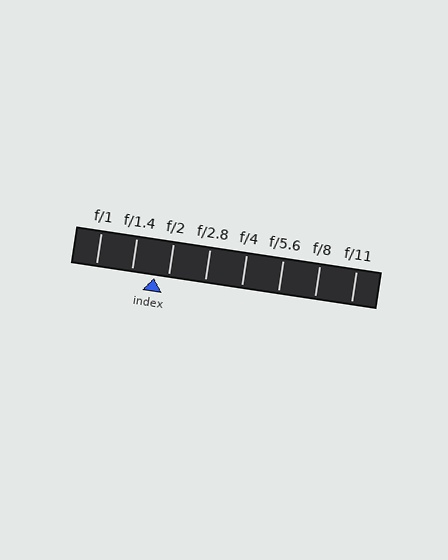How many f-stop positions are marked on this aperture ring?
There are 8 f-stop positions marked.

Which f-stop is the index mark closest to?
The index mark is closest to f/2.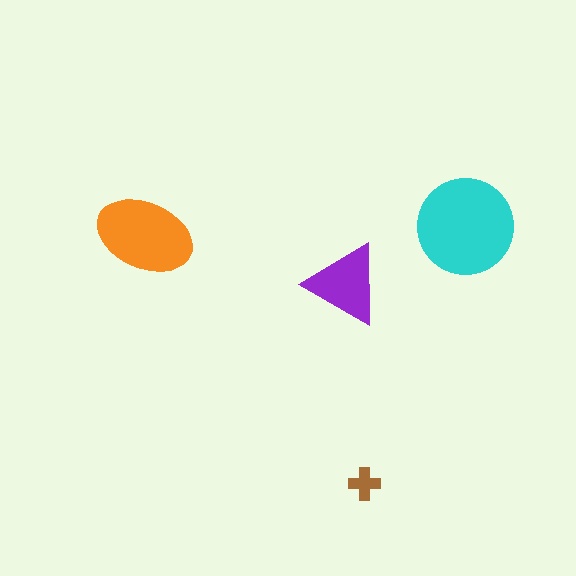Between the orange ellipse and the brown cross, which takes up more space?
The orange ellipse.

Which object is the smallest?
The brown cross.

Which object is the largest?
The cyan circle.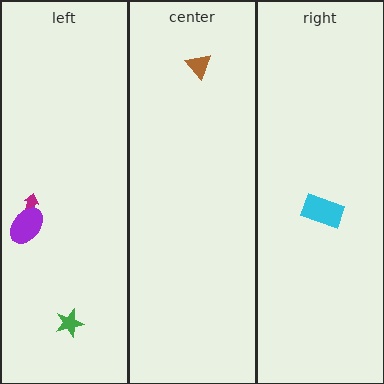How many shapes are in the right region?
1.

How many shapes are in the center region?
1.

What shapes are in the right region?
The cyan rectangle.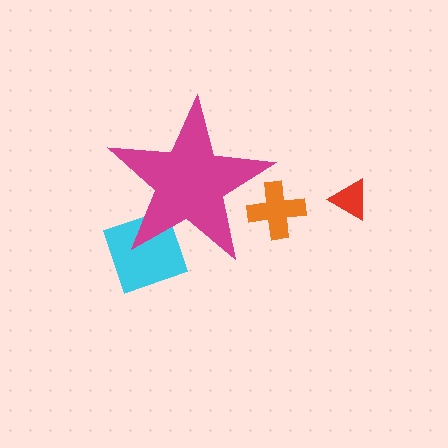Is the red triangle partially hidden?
No, the red triangle is fully visible.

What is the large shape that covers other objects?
A magenta star.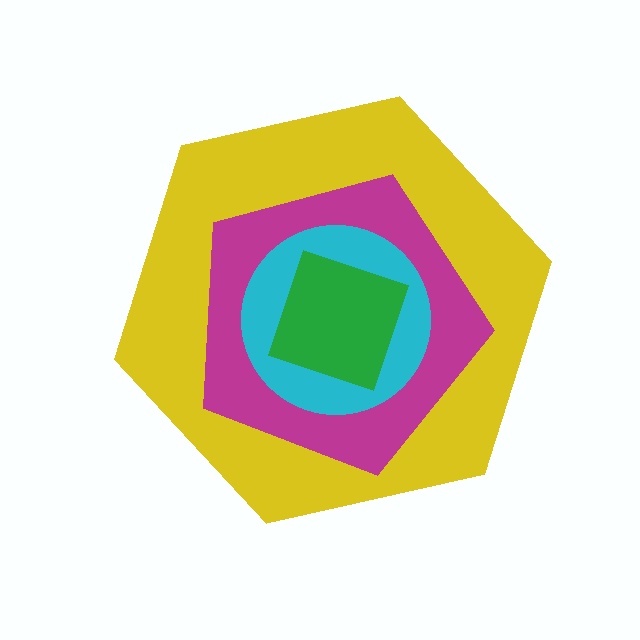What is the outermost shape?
The yellow hexagon.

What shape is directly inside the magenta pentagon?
The cyan circle.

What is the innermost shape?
The green square.